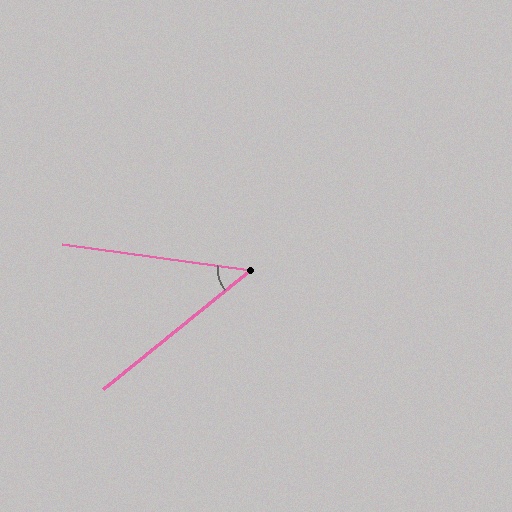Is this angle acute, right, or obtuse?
It is acute.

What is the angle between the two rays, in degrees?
Approximately 47 degrees.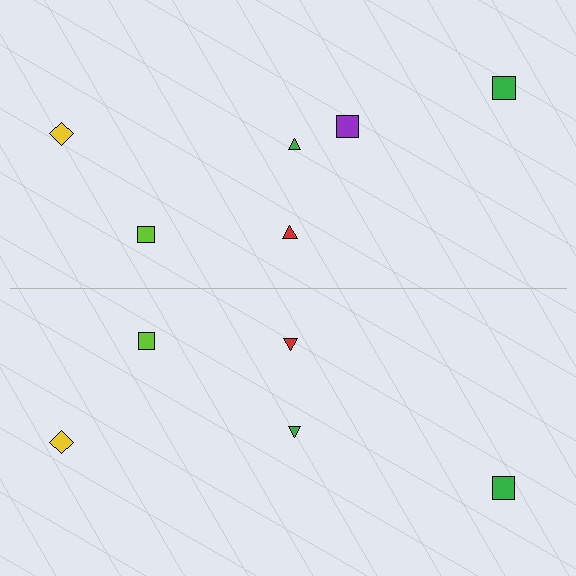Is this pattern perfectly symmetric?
No, the pattern is not perfectly symmetric. A purple square is missing from the bottom side.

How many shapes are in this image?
There are 11 shapes in this image.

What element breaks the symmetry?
A purple square is missing from the bottom side.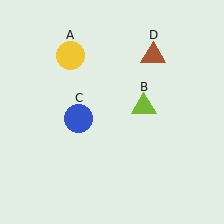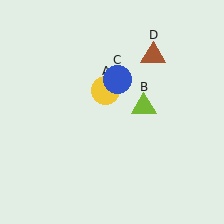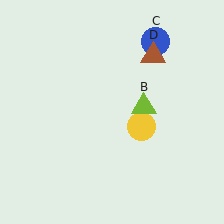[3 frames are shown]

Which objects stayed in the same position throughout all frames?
Lime triangle (object B) and brown triangle (object D) remained stationary.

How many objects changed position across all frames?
2 objects changed position: yellow circle (object A), blue circle (object C).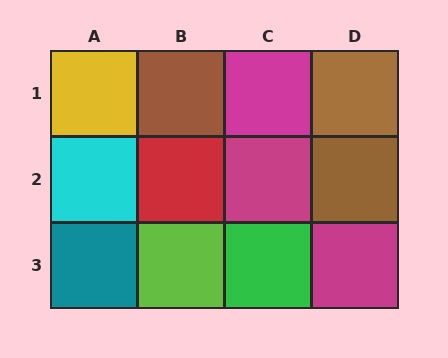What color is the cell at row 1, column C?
Magenta.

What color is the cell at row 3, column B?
Lime.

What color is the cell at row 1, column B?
Brown.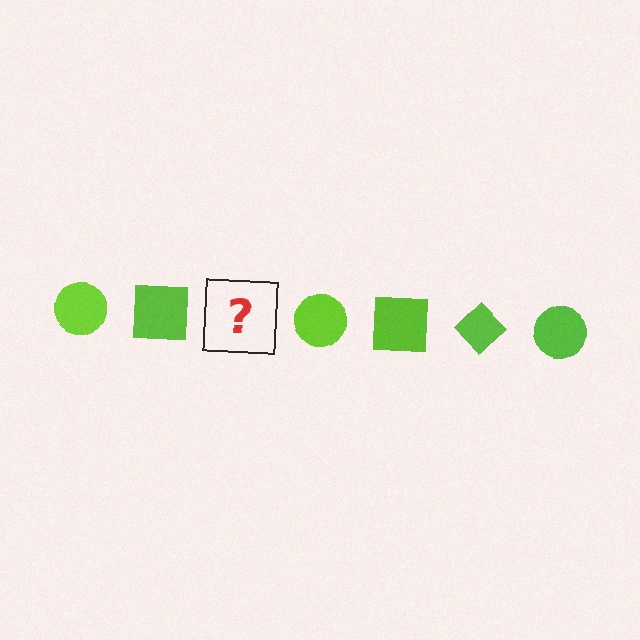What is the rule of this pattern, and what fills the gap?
The rule is that the pattern cycles through circle, square, diamond shapes in lime. The gap should be filled with a lime diamond.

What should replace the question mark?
The question mark should be replaced with a lime diamond.